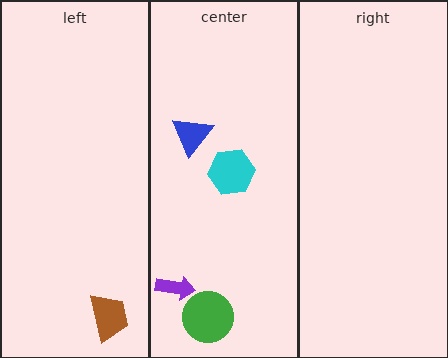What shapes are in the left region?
The brown trapezoid.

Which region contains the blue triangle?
The center region.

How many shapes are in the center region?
4.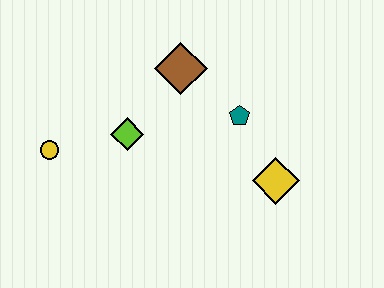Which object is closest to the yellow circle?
The lime diamond is closest to the yellow circle.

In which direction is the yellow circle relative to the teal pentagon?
The yellow circle is to the left of the teal pentagon.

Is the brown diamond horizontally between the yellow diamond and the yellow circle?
Yes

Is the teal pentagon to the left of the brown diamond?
No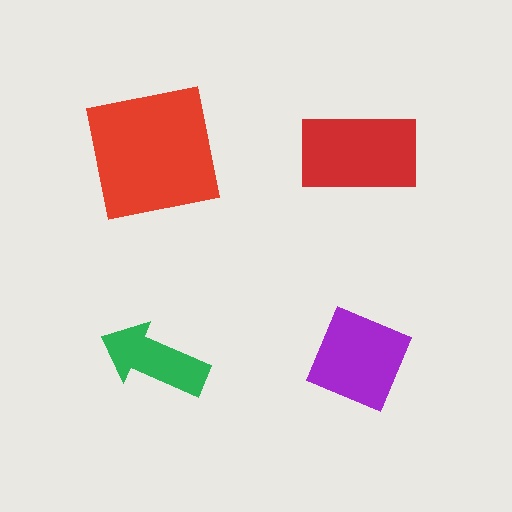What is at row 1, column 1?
A red square.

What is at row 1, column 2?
A red rectangle.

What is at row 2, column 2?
A purple diamond.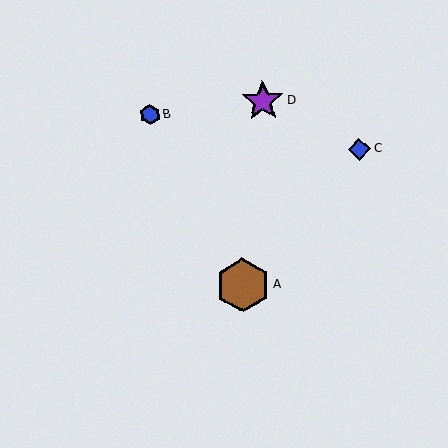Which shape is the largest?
The brown hexagon (labeled A) is the largest.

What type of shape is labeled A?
Shape A is a brown hexagon.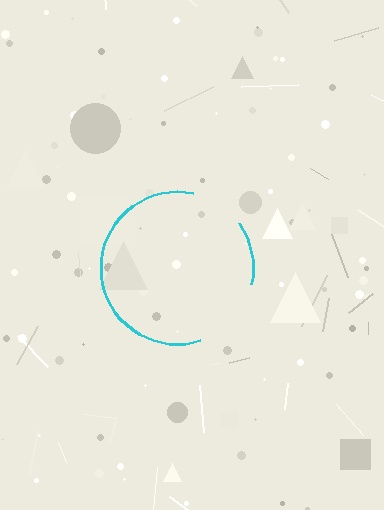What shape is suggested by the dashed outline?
The dashed outline suggests a circle.